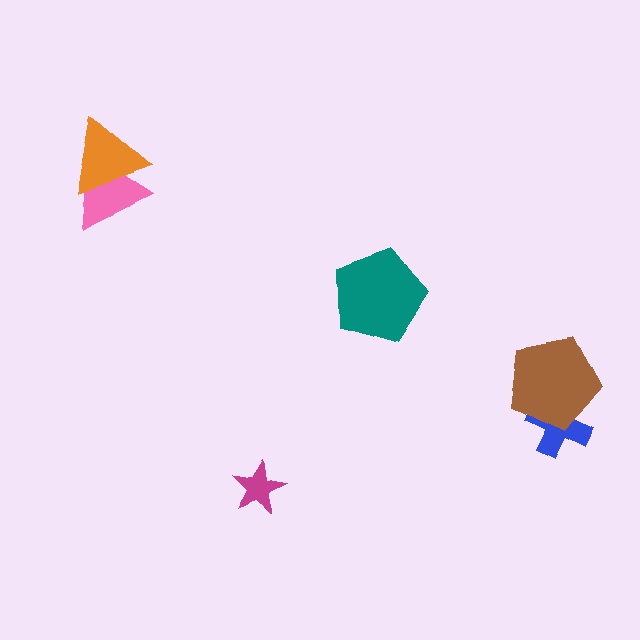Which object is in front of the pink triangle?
The orange triangle is in front of the pink triangle.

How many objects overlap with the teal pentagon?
0 objects overlap with the teal pentagon.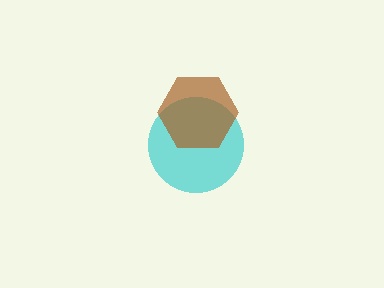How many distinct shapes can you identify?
There are 2 distinct shapes: a cyan circle, a brown hexagon.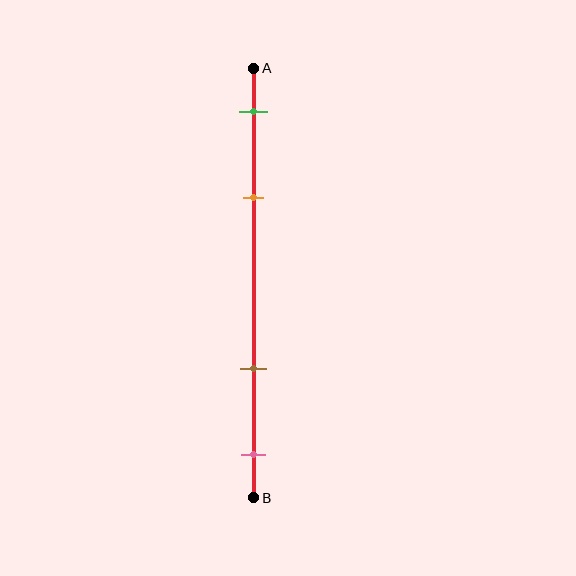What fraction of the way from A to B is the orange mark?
The orange mark is approximately 30% (0.3) of the way from A to B.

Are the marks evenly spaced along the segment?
No, the marks are not evenly spaced.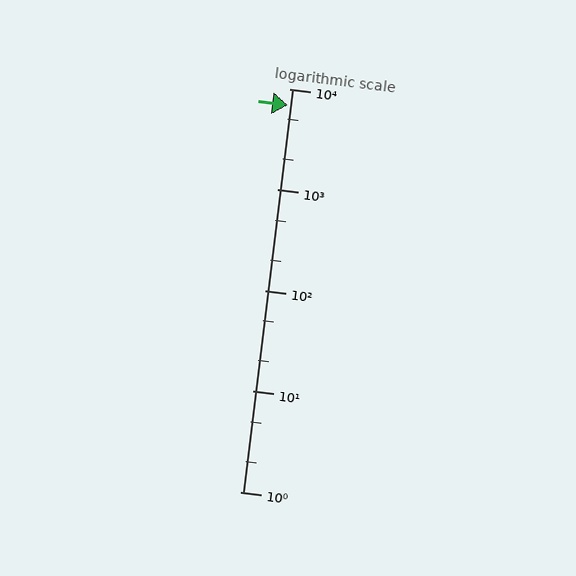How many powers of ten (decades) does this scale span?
The scale spans 4 decades, from 1 to 10000.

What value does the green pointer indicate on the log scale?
The pointer indicates approximately 6900.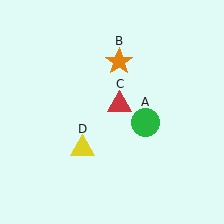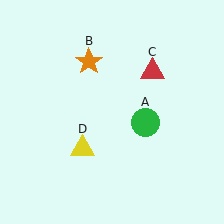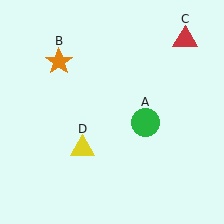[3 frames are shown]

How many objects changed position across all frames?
2 objects changed position: orange star (object B), red triangle (object C).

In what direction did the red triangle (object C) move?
The red triangle (object C) moved up and to the right.